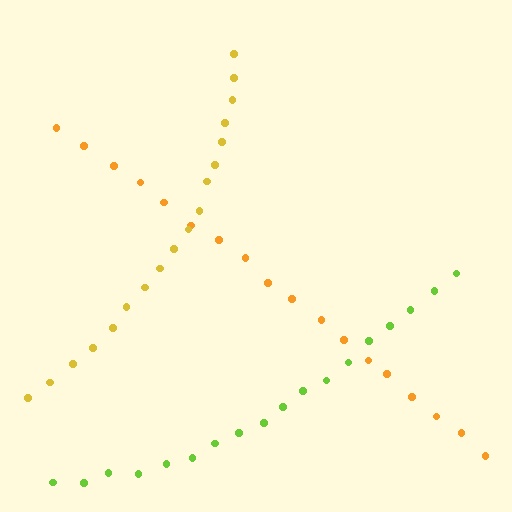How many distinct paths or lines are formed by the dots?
There are 3 distinct paths.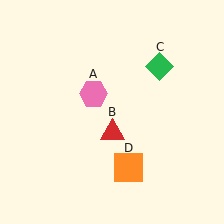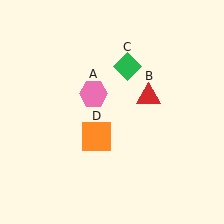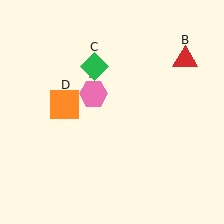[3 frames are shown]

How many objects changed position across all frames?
3 objects changed position: red triangle (object B), green diamond (object C), orange square (object D).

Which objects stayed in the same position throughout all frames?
Pink hexagon (object A) remained stationary.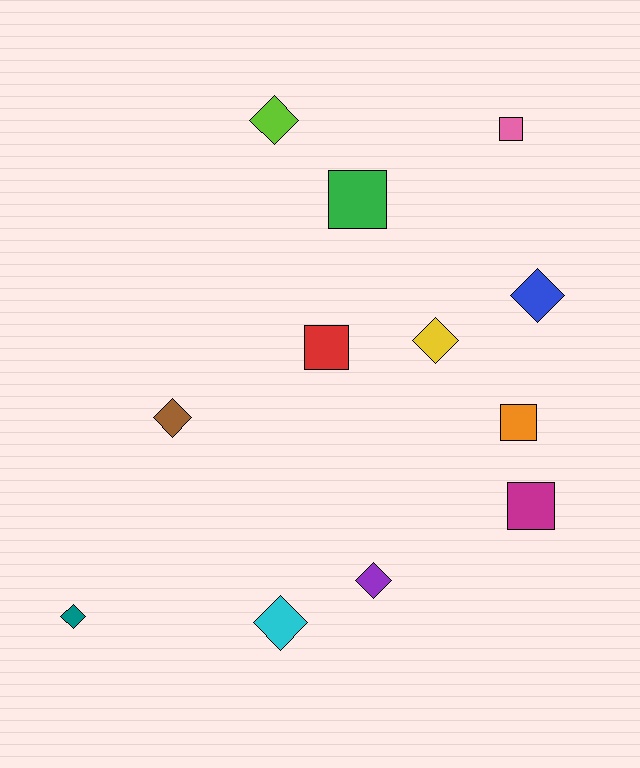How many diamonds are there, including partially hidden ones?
There are 7 diamonds.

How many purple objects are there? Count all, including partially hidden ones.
There is 1 purple object.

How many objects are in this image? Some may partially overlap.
There are 12 objects.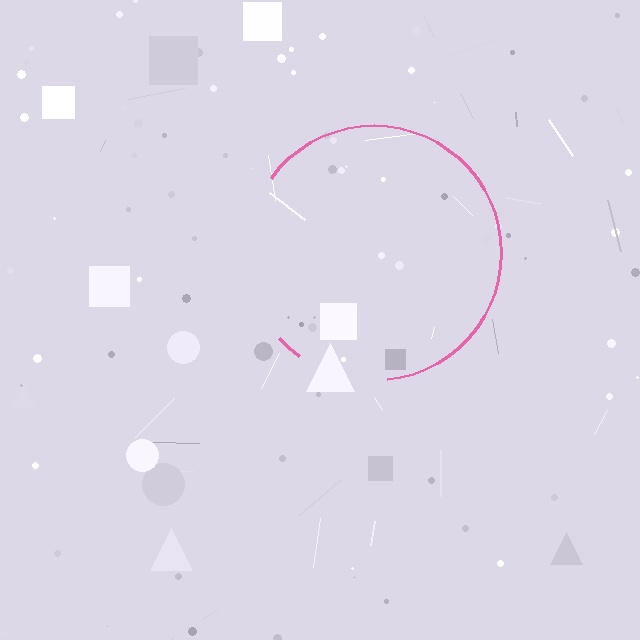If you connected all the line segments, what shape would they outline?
They would outline a circle.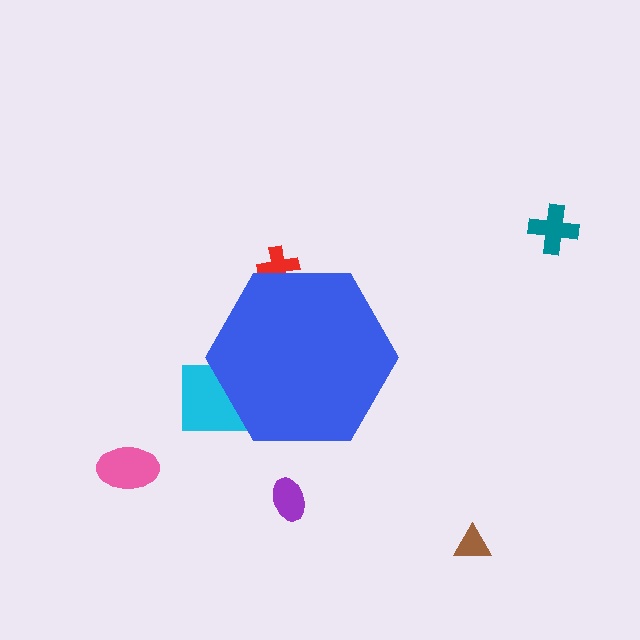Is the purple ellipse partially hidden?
No, the purple ellipse is fully visible.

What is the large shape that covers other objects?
A blue hexagon.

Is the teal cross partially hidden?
No, the teal cross is fully visible.